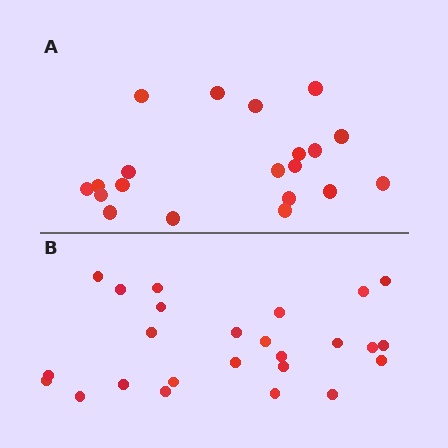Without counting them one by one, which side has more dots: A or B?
Region B (the bottom region) has more dots.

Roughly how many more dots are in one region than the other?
Region B has about 5 more dots than region A.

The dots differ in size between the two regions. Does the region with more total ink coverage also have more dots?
No. Region A has more total ink coverage because its dots are larger, but region B actually contains more individual dots. Total area can be misleading — the number of items is what matters here.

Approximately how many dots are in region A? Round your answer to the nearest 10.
About 20 dots.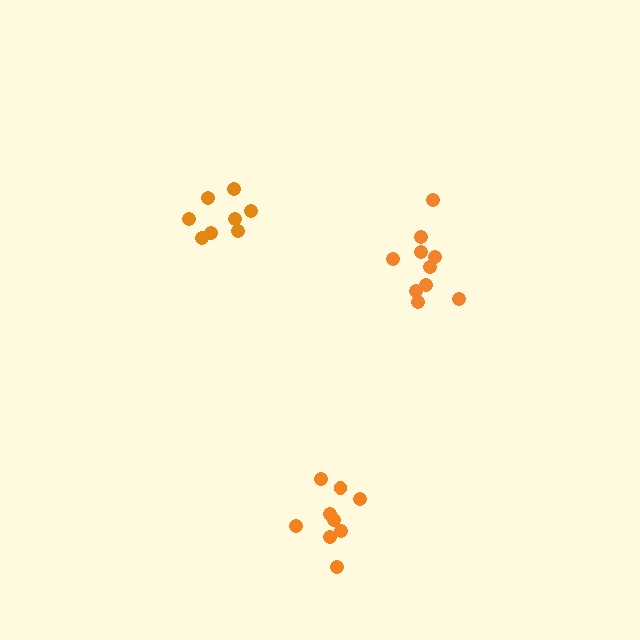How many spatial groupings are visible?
There are 3 spatial groupings.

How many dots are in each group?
Group 1: 10 dots, Group 2: 9 dots, Group 3: 8 dots (27 total).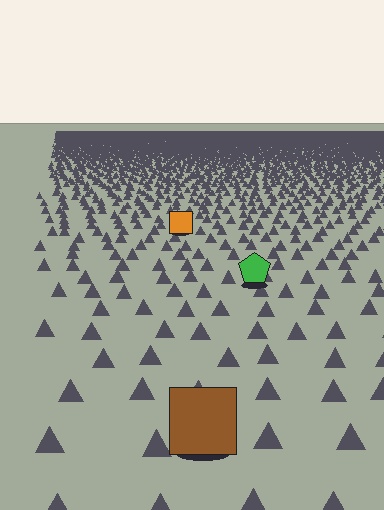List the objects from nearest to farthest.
From nearest to farthest: the brown square, the green pentagon, the orange square.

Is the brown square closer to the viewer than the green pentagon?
Yes. The brown square is closer — you can tell from the texture gradient: the ground texture is coarser near it.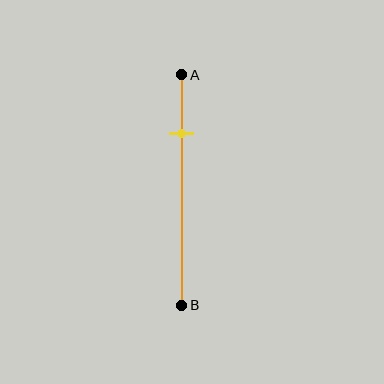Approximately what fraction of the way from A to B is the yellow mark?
The yellow mark is approximately 25% of the way from A to B.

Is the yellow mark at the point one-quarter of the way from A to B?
Yes, the mark is approximately at the one-quarter point.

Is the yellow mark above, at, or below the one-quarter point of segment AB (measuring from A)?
The yellow mark is approximately at the one-quarter point of segment AB.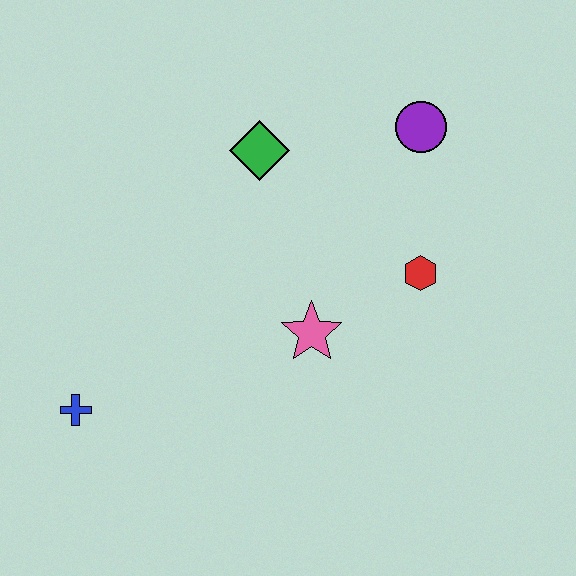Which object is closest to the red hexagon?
The pink star is closest to the red hexagon.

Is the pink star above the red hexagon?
No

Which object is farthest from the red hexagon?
The blue cross is farthest from the red hexagon.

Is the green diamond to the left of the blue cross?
No